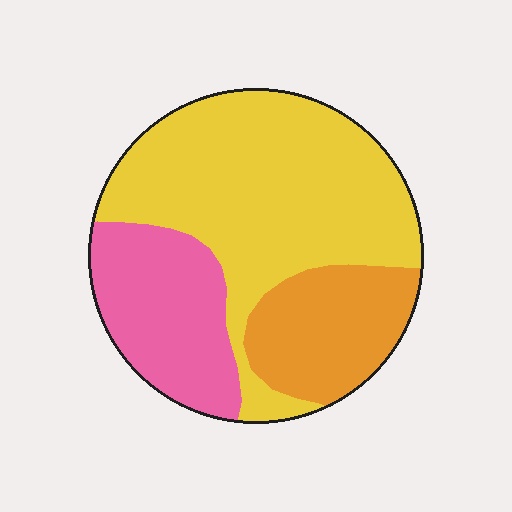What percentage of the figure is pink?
Pink takes up about one quarter (1/4) of the figure.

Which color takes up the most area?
Yellow, at roughly 55%.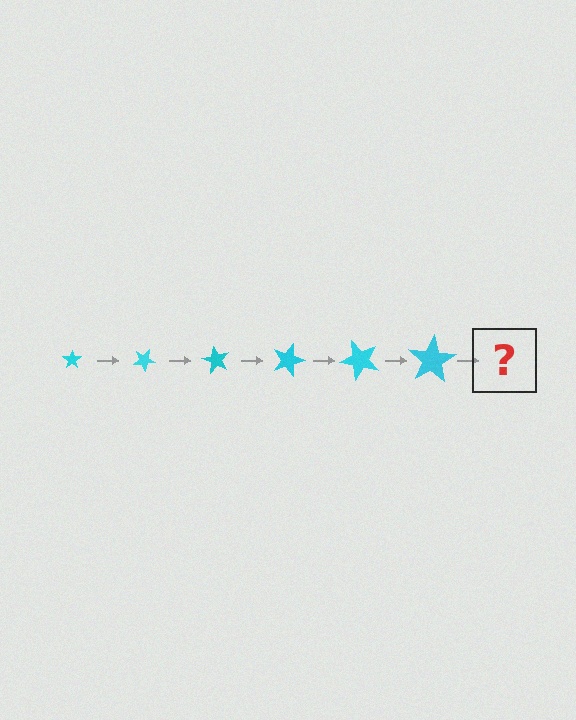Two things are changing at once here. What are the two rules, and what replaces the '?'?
The two rules are that the star grows larger each step and it rotates 30 degrees each step. The '?' should be a star, larger than the previous one and rotated 180 degrees from the start.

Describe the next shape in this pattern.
It should be a star, larger than the previous one and rotated 180 degrees from the start.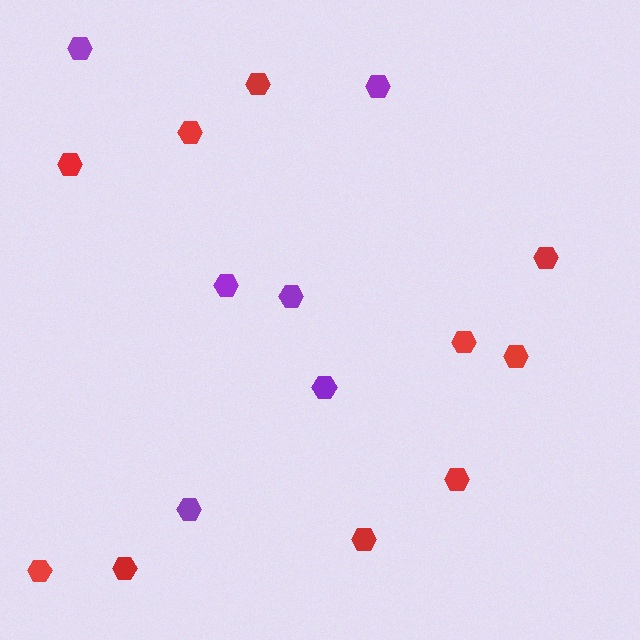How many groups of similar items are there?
There are 2 groups: one group of red hexagons (10) and one group of purple hexagons (6).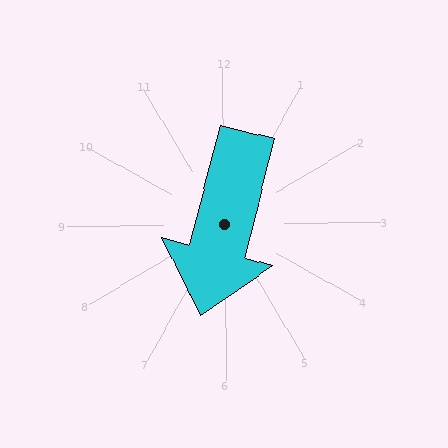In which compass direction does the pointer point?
South.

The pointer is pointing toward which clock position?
Roughly 6 o'clock.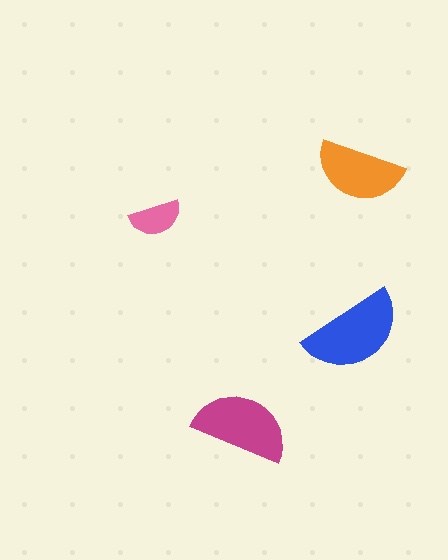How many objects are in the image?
There are 4 objects in the image.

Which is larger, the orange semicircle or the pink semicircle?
The orange one.